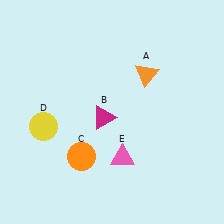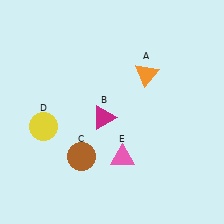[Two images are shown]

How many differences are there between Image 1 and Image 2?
There is 1 difference between the two images.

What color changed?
The circle (C) changed from orange in Image 1 to brown in Image 2.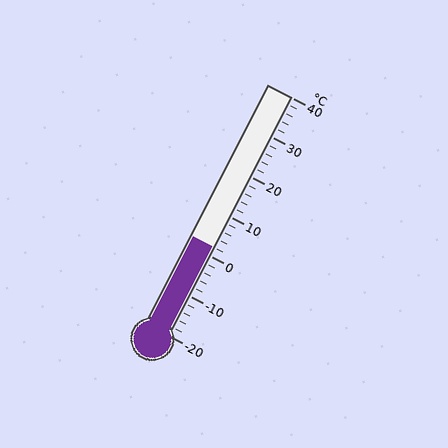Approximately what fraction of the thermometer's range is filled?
The thermometer is filled to approximately 35% of its range.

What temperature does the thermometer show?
The thermometer shows approximately 2°C.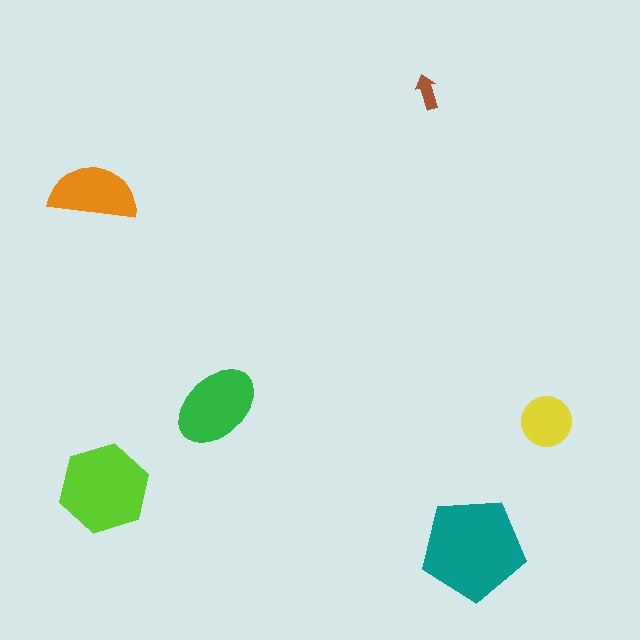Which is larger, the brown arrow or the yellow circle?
The yellow circle.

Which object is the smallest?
The brown arrow.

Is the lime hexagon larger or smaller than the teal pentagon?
Smaller.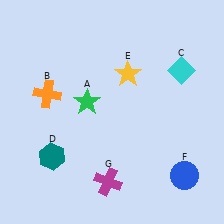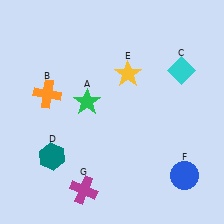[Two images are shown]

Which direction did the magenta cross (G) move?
The magenta cross (G) moved left.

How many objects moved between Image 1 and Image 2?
1 object moved between the two images.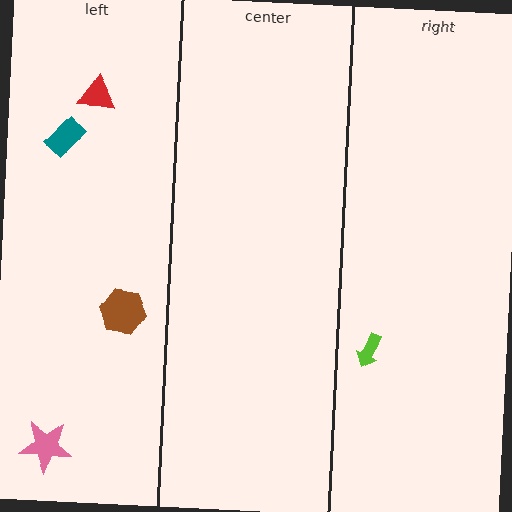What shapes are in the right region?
The lime arrow.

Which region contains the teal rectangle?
The left region.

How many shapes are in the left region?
4.